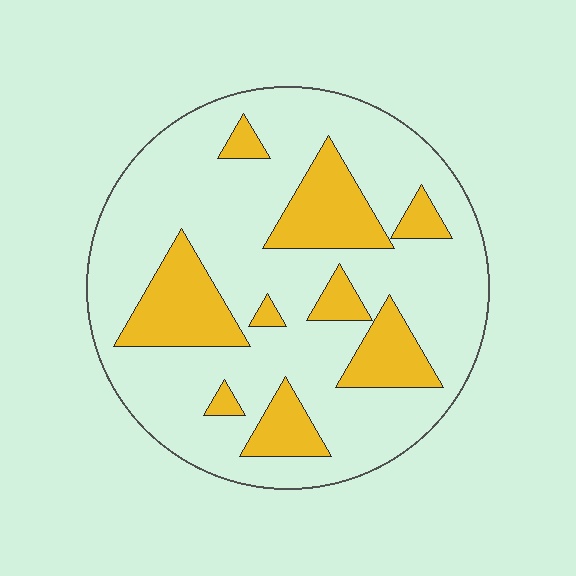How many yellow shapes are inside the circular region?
9.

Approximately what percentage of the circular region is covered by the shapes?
Approximately 25%.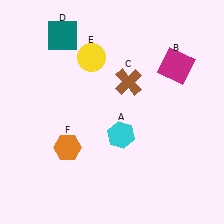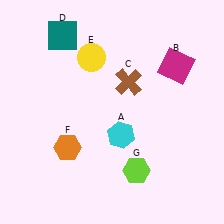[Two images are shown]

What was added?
A lime hexagon (G) was added in Image 2.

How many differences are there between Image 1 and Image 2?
There is 1 difference between the two images.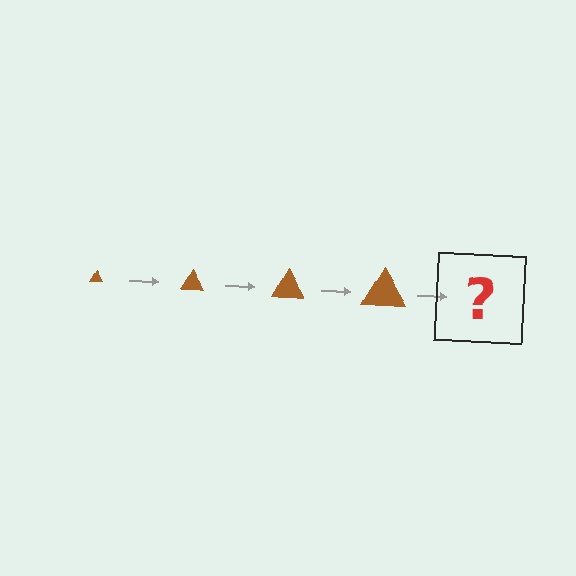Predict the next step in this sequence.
The next step is a brown triangle, larger than the previous one.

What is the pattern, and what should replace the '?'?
The pattern is that the triangle gets progressively larger each step. The '?' should be a brown triangle, larger than the previous one.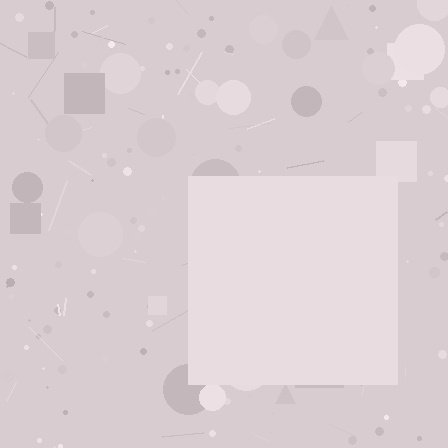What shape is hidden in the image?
A square is hidden in the image.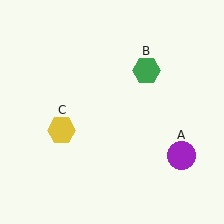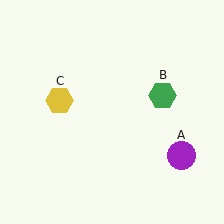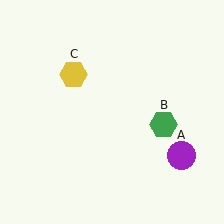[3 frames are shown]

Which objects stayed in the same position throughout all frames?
Purple circle (object A) remained stationary.